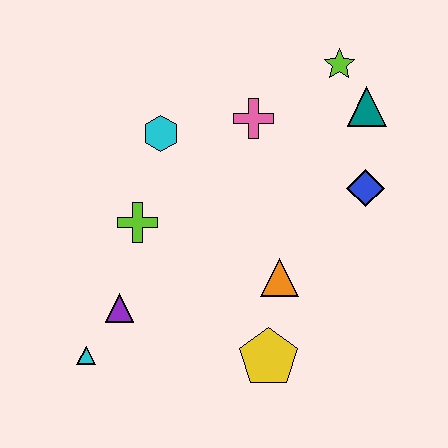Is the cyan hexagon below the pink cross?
Yes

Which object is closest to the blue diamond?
The teal triangle is closest to the blue diamond.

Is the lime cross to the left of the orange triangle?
Yes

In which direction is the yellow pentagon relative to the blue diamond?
The yellow pentagon is below the blue diamond.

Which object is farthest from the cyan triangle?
The lime star is farthest from the cyan triangle.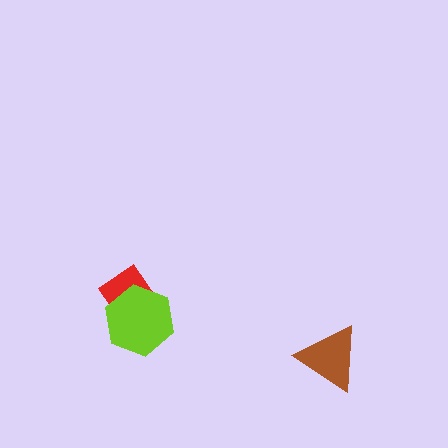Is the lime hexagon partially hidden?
No, no other shape covers it.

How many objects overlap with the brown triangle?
0 objects overlap with the brown triangle.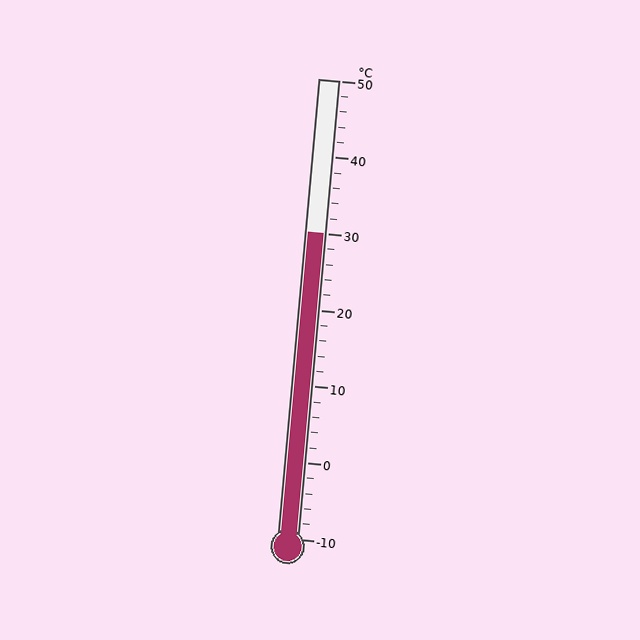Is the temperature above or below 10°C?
The temperature is above 10°C.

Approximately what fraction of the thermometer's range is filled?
The thermometer is filled to approximately 65% of its range.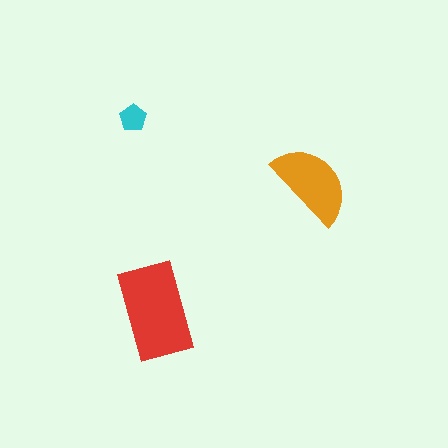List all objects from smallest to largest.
The cyan pentagon, the orange semicircle, the red rectangle.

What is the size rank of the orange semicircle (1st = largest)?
2nd.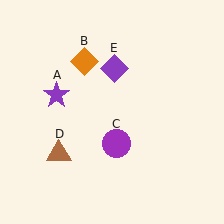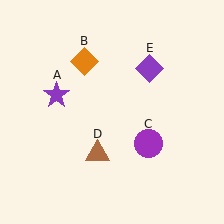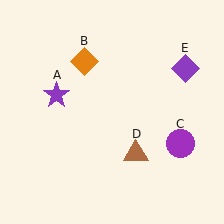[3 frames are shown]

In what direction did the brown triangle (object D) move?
The brown triangle (object D) moved right.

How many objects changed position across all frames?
3 objects changed position: purple circle (object C), brown triangle (object D), purple diamond (object E).